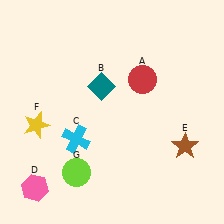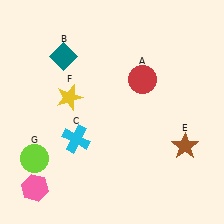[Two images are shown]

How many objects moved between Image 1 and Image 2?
3 objects moved between the two images.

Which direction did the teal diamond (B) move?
The teal diamond (B) moved left.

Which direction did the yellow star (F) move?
The yellow star (F) moved right.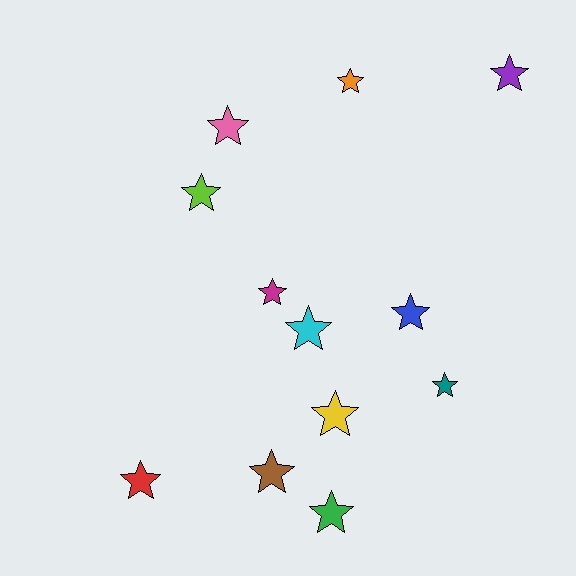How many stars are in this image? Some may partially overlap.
There are 12 stars.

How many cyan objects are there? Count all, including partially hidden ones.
There is 1 cyan object.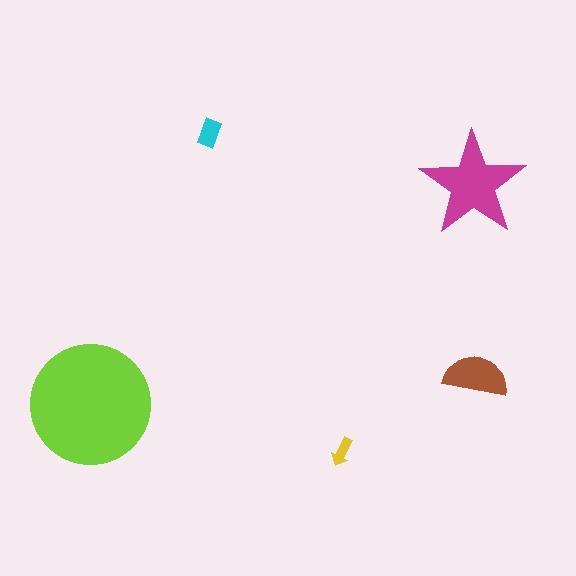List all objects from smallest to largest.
The yellow arrow, the cyan rectangle, the brown semicircle, the magenta star, the lime circle.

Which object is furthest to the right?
The brown semicircle is rightmost.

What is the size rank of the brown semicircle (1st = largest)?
3rd.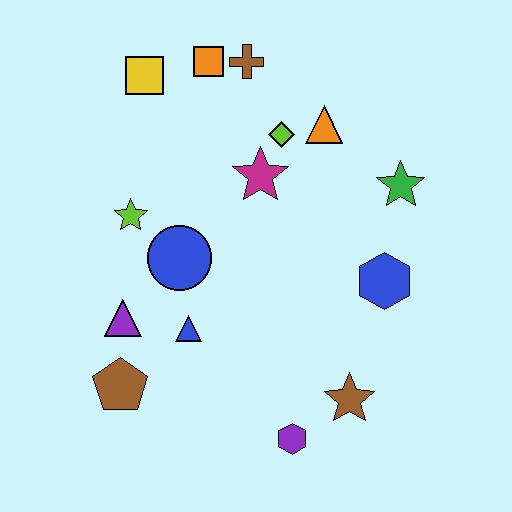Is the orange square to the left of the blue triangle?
No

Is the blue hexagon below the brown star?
No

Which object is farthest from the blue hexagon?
The yellow square is farthest from the blue hexagon.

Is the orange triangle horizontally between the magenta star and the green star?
Yes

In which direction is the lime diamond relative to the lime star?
The lime diamond is to the right of the lime star.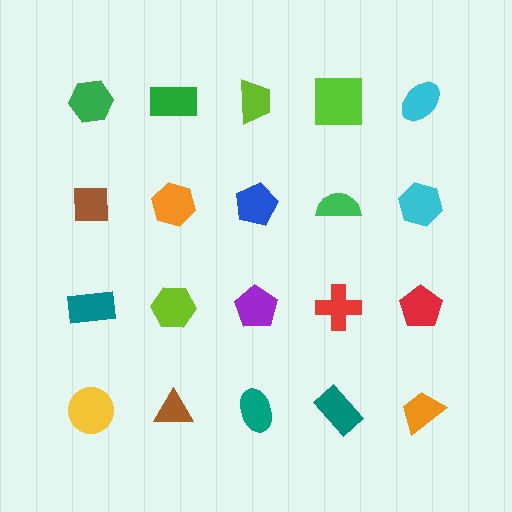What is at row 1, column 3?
A lime trapezoid.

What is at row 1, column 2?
A green rectangle.